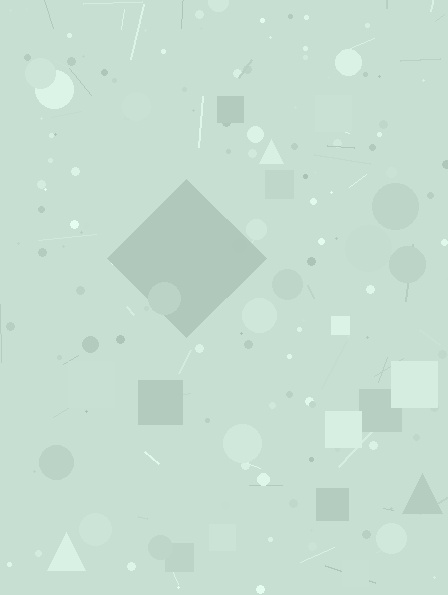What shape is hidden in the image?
A diamond is hidden in the image.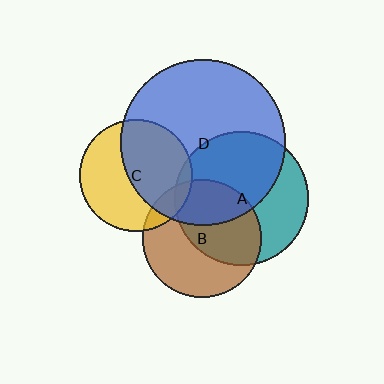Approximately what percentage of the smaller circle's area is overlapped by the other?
Approximately 30%.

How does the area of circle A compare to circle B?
Approximately 1.3 times.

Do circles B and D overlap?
Yes.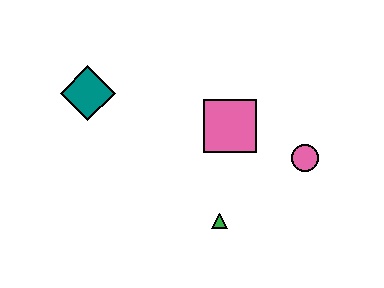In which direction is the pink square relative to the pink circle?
The pink square is to the left of the pink circle.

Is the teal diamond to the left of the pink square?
Yes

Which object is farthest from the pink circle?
The teal diamond is farthest from the pink circle.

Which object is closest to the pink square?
The pink circle is closest to the pink square.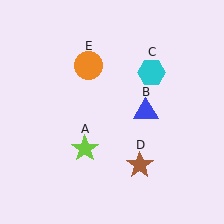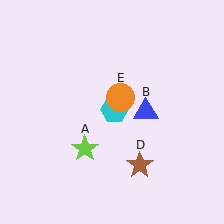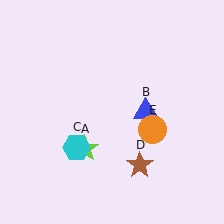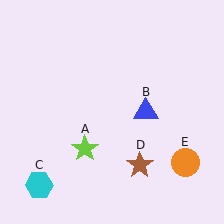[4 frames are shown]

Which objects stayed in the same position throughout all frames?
Lime star (object A) and blue triangle (object B) and brown star (object D) remained stationary.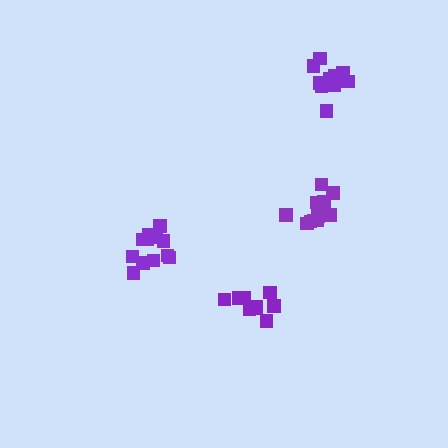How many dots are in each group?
Group 1: 13 dots, Group 2: 13 dots, Group 3: 12 dots, Group 4: 9 dots (47 total).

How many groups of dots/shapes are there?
There are 4 groups.